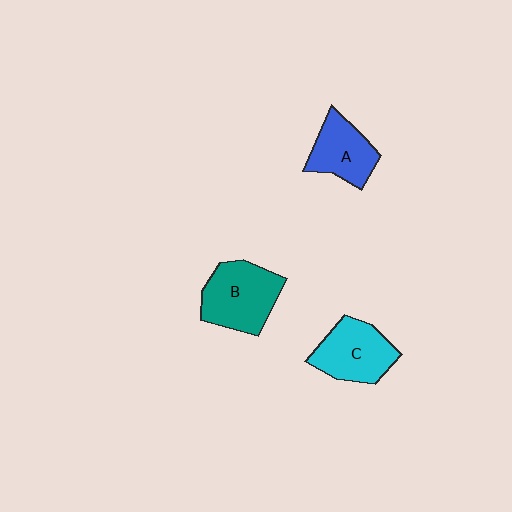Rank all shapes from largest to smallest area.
From largest to smallest: B (teal), C (cyan), A (blue).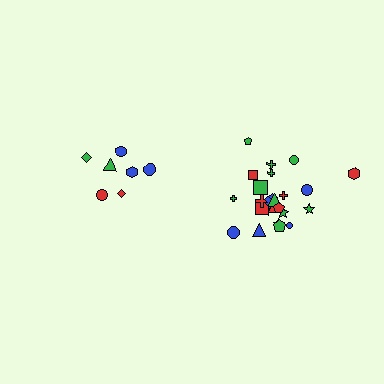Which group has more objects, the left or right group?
The right group.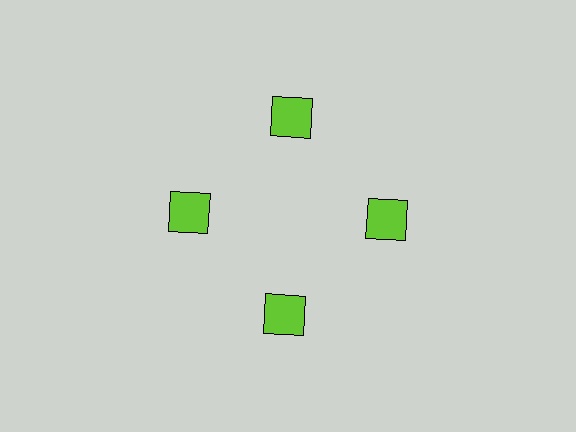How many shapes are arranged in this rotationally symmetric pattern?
There are 4 shapes, arranged in 4 groups of 1.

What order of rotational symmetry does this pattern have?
This pattern has 4-fold rotational symmetry.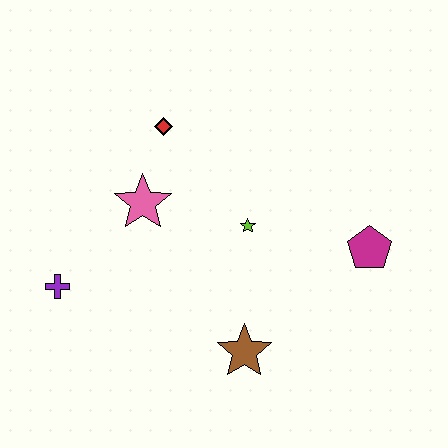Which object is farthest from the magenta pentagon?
The purple cross is farthest from the magenta pentagon.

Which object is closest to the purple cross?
The pink star is closest to the purple cross.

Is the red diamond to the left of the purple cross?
No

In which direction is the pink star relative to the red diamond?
The pink star is below the red diamond.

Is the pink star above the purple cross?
Yes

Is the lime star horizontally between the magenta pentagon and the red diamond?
Yes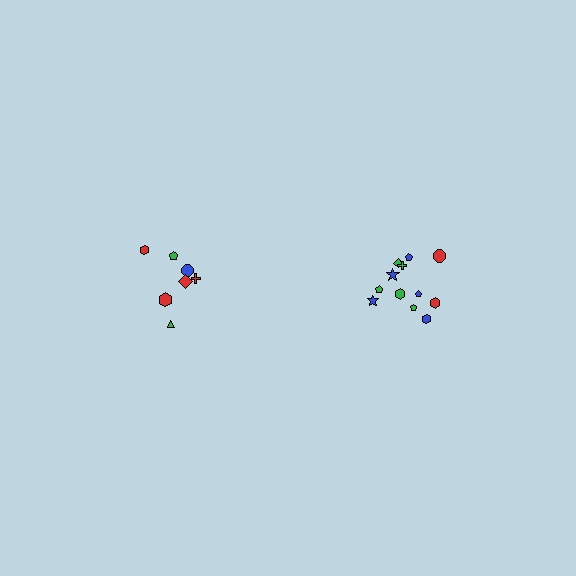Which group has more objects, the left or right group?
The right group.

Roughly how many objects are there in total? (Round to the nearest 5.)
Roughly 20 objects in total.